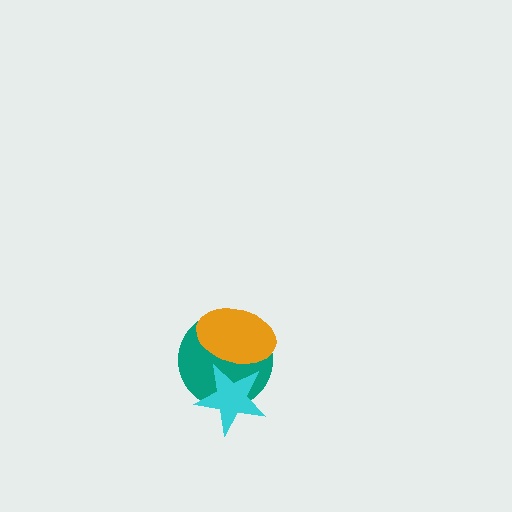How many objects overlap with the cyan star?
2 objects overlap with the cyan star.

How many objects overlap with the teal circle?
2 objects overlap with the teal circle.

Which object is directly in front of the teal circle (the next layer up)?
The orange ellipse is directly in front of the teal circle.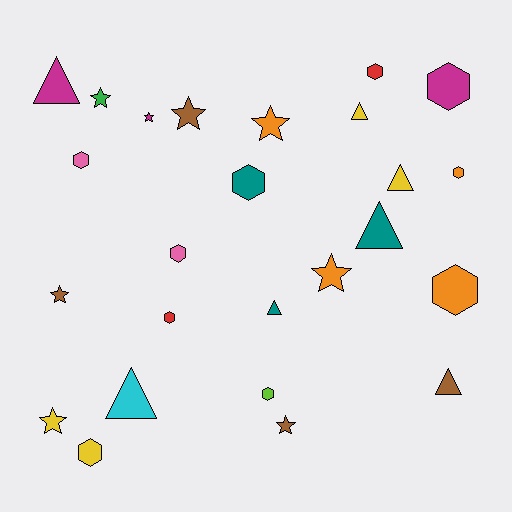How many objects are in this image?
There are 25 objects.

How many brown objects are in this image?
There are 4 brown objects.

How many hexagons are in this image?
There are 10 hexagons.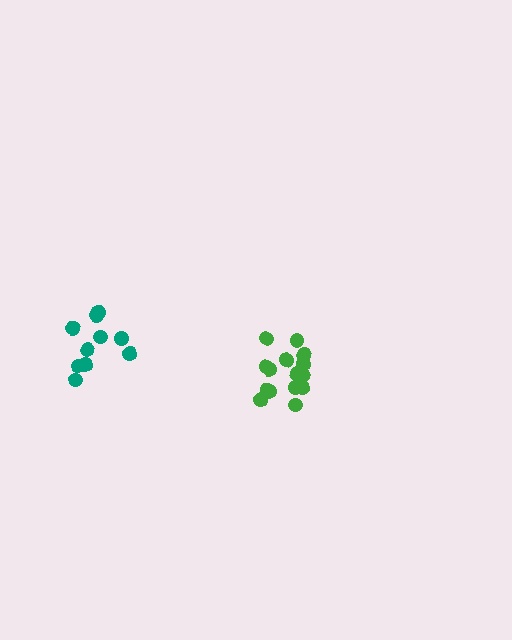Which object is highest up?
The teal cluster is topmost.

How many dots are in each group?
Group 1: 15 dots, Group 2: 10 dots (25 total).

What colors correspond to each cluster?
The clusters are colored: green, teal.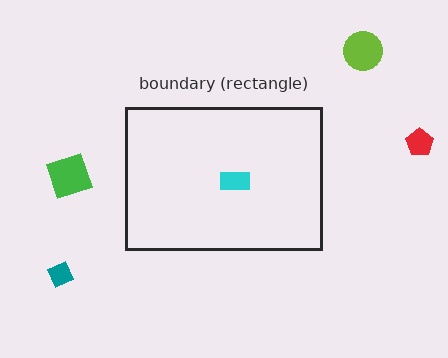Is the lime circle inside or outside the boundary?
Outside.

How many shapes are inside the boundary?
1 inside, 4 outside.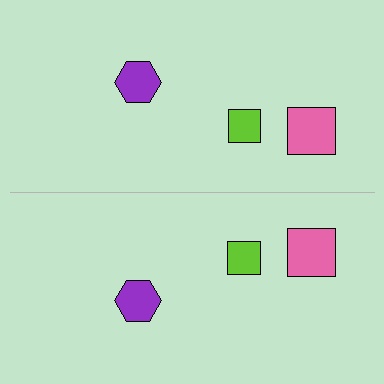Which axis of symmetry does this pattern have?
The pattern has a horizontal axis of symmetry running through the center of the image.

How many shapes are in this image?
There are 6 shapes in this image.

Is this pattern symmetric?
Yes, this pattern has bilateral (reflection) symmetry.